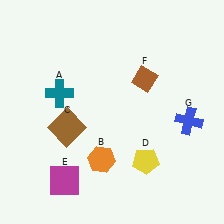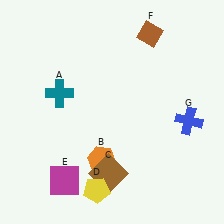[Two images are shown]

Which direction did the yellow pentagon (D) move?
The yellow pentagon (D) moved left.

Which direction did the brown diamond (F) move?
The brown diamond (F) moved up.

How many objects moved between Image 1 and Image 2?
3 objects moved between the two images.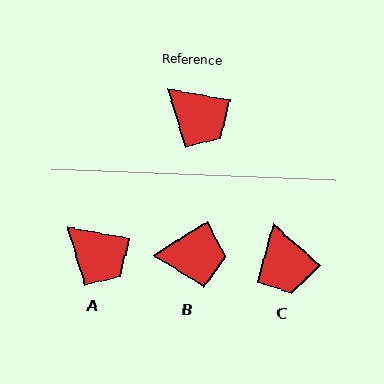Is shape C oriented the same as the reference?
No, it is off by about 32 degrees.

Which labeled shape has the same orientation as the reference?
A.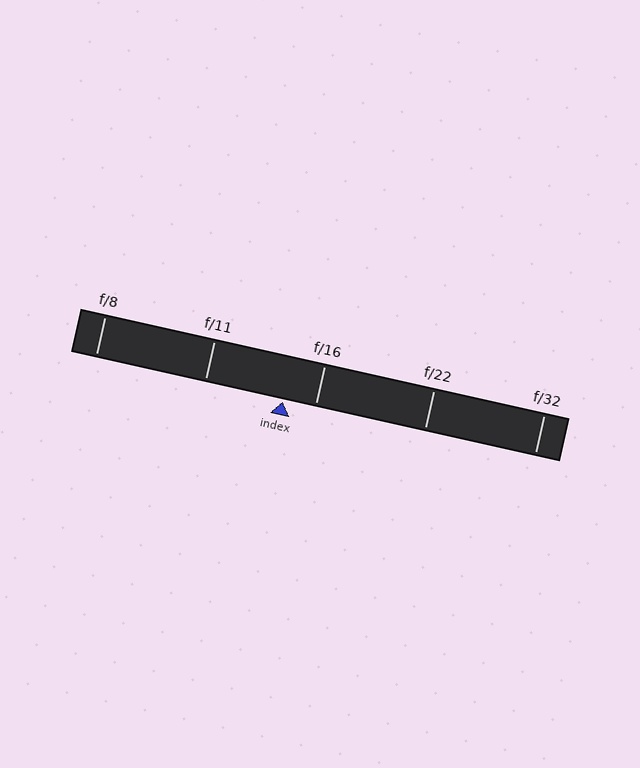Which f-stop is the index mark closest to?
The index mark is closest to f/16.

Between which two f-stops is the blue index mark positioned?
The index mark is between f/11 and f/16.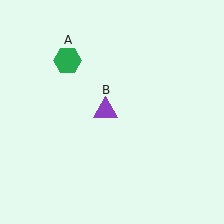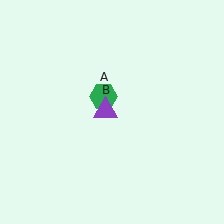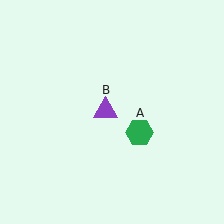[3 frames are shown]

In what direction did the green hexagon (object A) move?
The green hexagon (object A) moved down and to the right.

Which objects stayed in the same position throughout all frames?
Purple triangle (object B) remained stationary.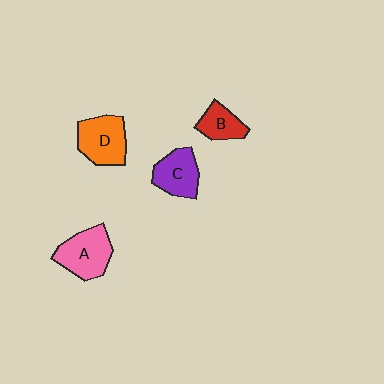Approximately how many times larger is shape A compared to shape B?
Approximately 1.6 times.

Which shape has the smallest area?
Shape B (red).